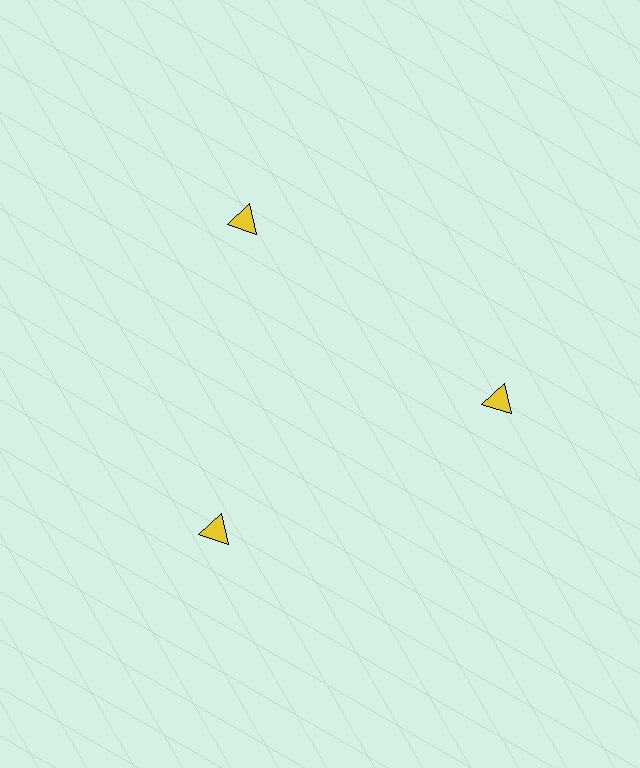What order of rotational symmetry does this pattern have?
This pattern has 3-fold rotational symmetry.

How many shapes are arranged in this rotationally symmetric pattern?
There are 3 shapes, arranged in 3 groups of 1.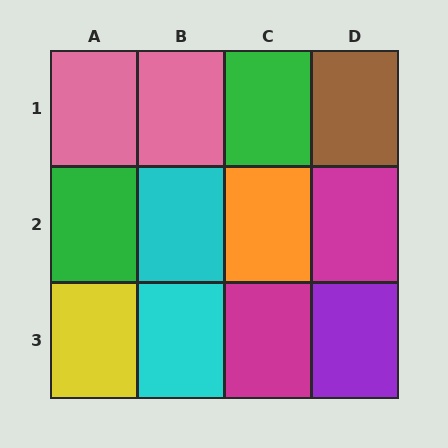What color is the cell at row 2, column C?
Orange.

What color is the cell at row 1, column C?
Green.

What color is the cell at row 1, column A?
Pink.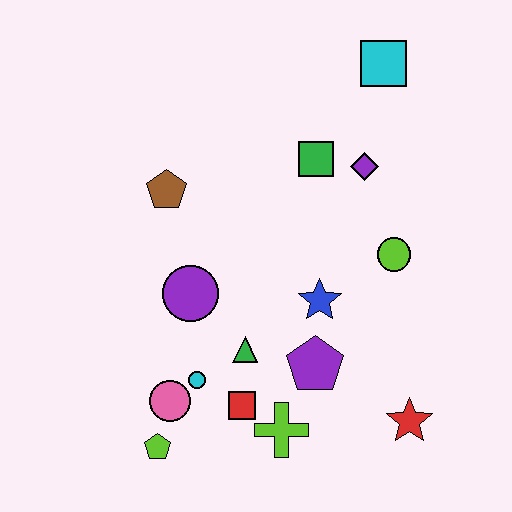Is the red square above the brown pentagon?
No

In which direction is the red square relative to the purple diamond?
The red square is below the purple diamond.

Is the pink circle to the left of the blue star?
Yes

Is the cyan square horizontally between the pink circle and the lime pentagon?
No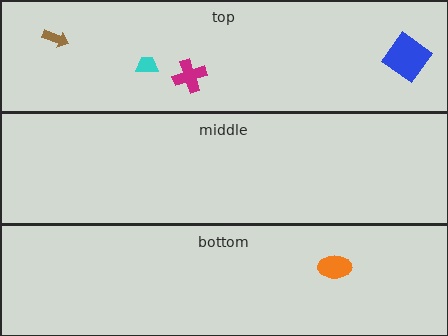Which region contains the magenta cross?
The top region.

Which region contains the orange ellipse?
The bottom region.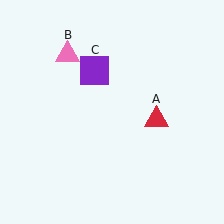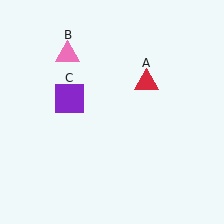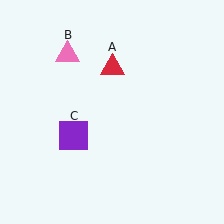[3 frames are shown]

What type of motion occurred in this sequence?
The red triangle (object A), purple square (object C) rotated counterclockwise around the center of the scene.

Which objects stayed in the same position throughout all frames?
Pink triangle (object B) remained stationary.